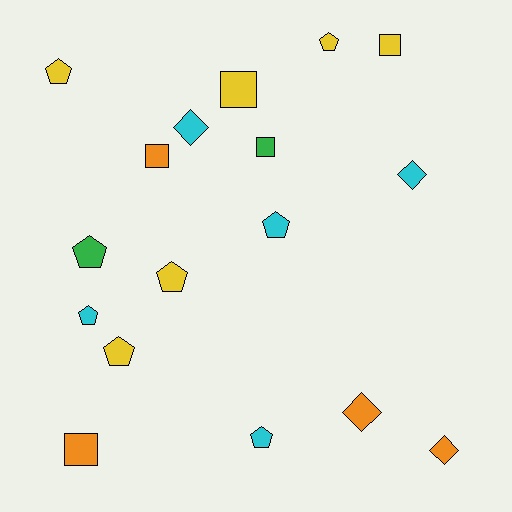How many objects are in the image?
There are 17 objects.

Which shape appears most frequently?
Pentagon, with 8 objects.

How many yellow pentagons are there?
There are 4 yellow pentagons.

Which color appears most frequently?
Yellow, with 6 objects.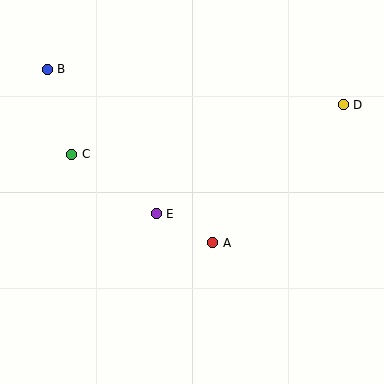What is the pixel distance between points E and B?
The distance between E and B is 181 pixels.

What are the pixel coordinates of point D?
Point D is at (343, 105).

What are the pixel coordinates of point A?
Point A is at (213, 243).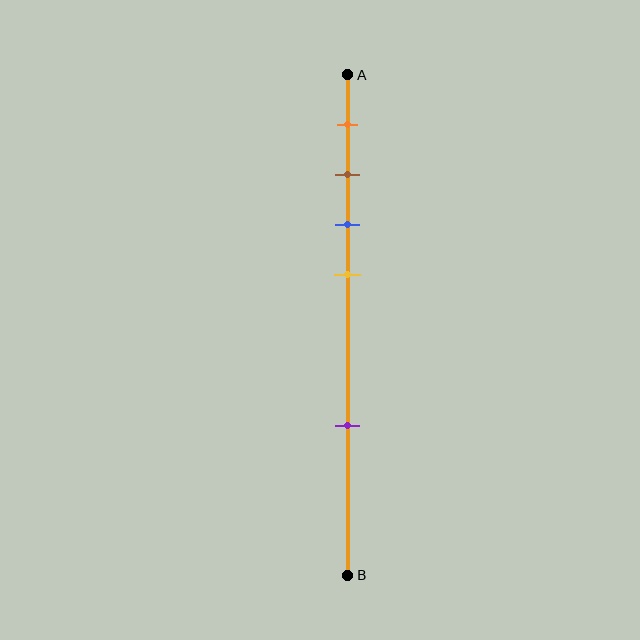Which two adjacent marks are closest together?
The brown and blue marks are the closest adjacent pair.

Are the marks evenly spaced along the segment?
No, the marks are not evenly spaced.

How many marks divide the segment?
There are 5 marks dividing the segment.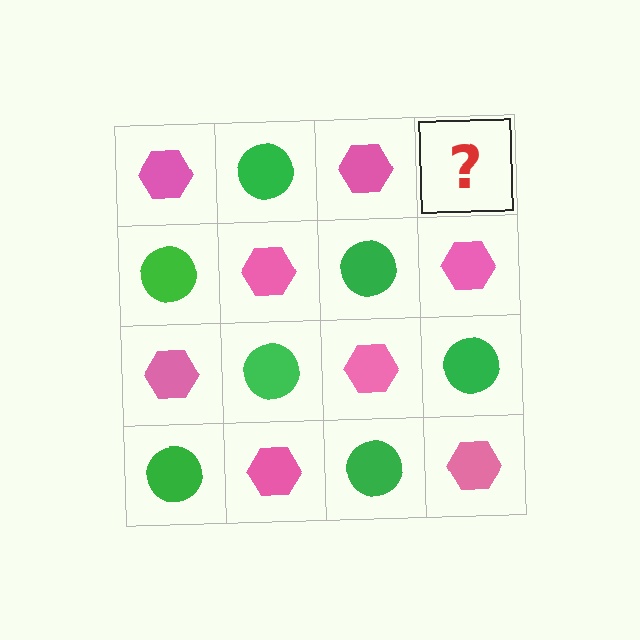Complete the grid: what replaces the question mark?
The question mark should be replaced with a green circle.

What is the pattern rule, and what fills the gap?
The rule is that it alternates pink hexagon and green circle in a checkerboard pattern. The gap should be filled with a green circle.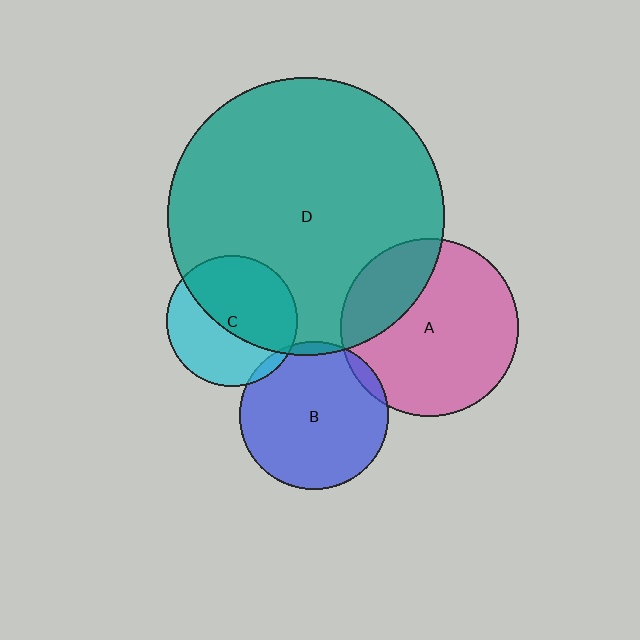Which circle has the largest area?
Circle D (teal).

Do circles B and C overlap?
Yes.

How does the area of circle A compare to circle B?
Approximately 1.4 times.